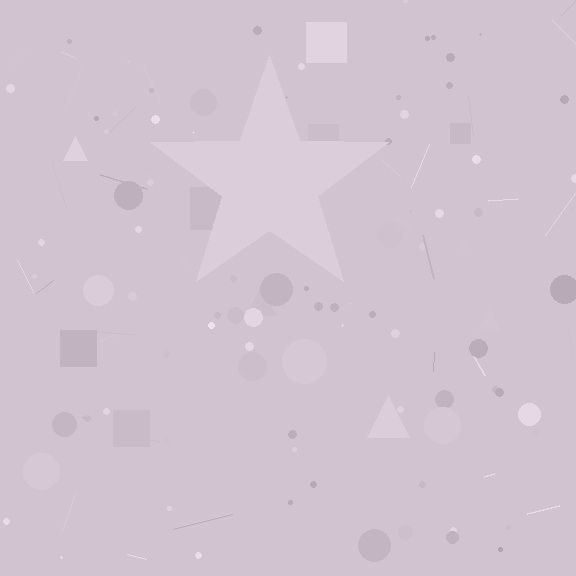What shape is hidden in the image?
A star is hidden in the image.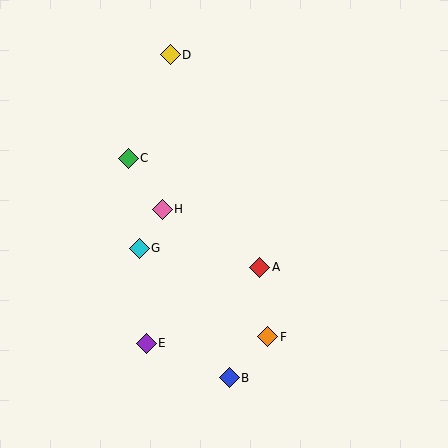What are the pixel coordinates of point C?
Point C is at (128, 158).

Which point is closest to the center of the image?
Point A at (260, 267) is closest to the center.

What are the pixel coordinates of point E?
Point E is at (146, 343).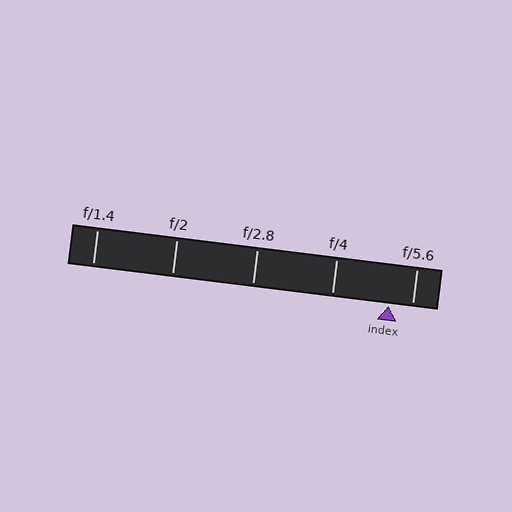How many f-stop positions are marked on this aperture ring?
There are 5 f-stop positions marked.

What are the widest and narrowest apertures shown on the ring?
The widest aperture shown is f/1.4 and the narrowest is f/5.6.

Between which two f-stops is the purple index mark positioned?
The index mark is between f/4 and f/5.6.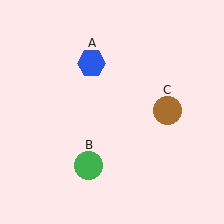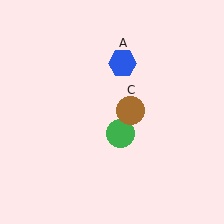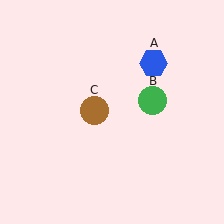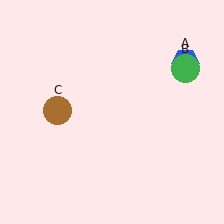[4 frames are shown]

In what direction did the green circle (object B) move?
The green circle (object B) moved up and to the right.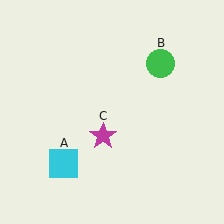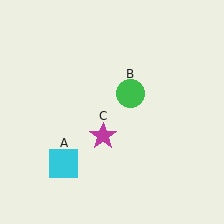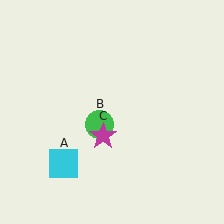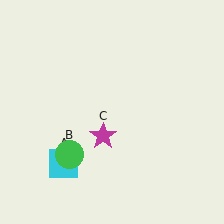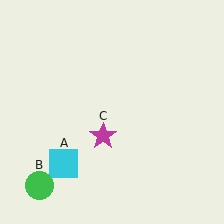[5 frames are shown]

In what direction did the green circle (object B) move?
The green circle (object B) moved down and to the left.